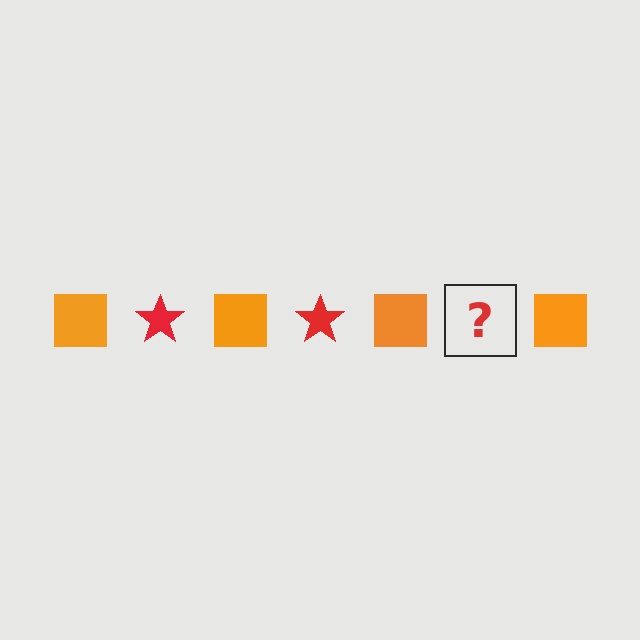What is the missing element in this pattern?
The missing element is a red star.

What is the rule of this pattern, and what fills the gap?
The rule is that the pattern alternates between orange square and red star. The gap should be filled with a red star.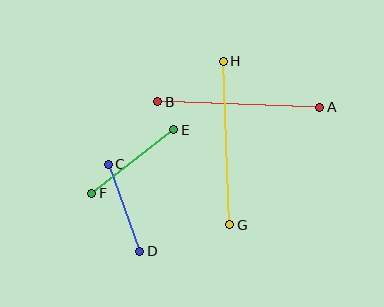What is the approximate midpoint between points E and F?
The midpoint is at approximately (133, 162) pixels.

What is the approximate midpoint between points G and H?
The midpoint is at approximately (227, 143) pixels.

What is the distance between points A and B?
The distance is approximately 162 pixels.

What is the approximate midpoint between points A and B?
The midpoint is at approximately (239, 104) pixels.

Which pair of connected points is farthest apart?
Points G and H are farthest apart.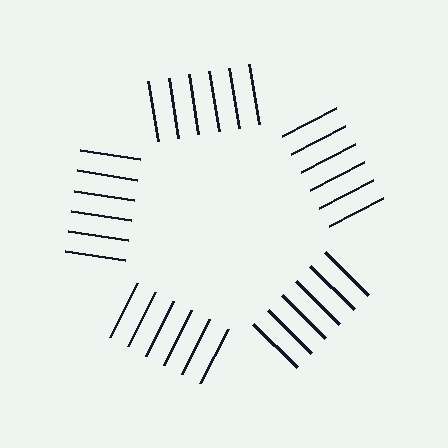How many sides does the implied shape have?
5 sides — the line-ends trace a pentagon.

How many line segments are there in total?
30 — 6 along each of the 5 edges.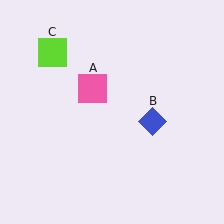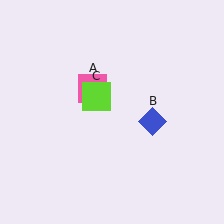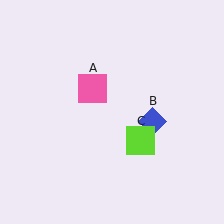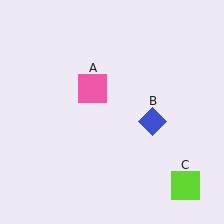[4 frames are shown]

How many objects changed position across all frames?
1 object changed position: lime square (object C).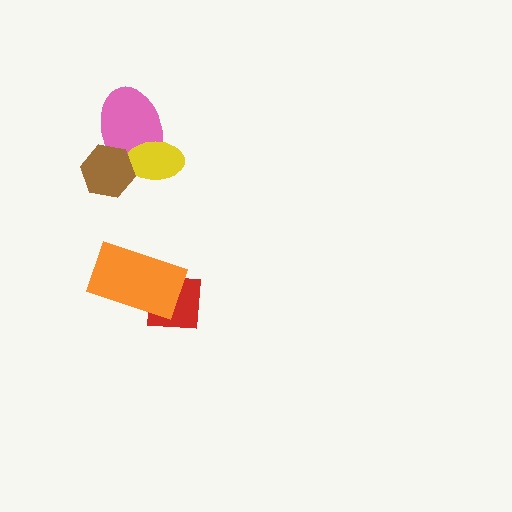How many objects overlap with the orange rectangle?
1 object overlaps with the orange rectangle.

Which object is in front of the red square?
The orange rectangle is in front of the red square.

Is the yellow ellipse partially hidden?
Yes, it is partially covered by another shape.